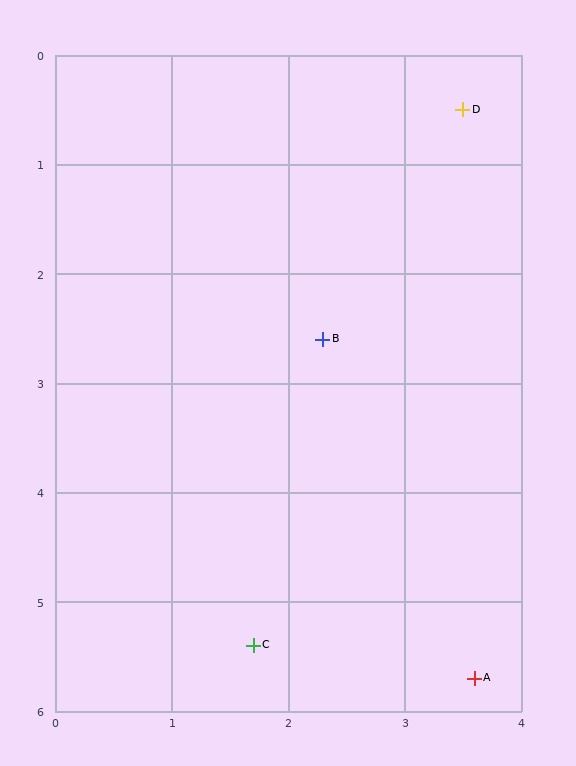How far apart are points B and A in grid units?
Points B and A are about 3.4 grid units apart.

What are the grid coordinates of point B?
Point B is at approximately (2.3, 2.6).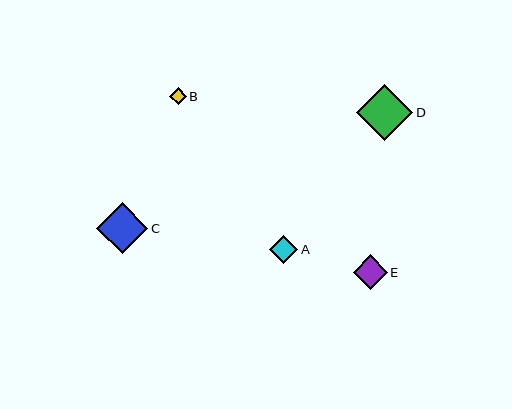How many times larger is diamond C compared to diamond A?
Diamond C is approximately 1.8 times the size of diamond A.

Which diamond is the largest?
Diamond D is the largest with a size of approximately 57 pixels.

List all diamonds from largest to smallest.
From largest to smallest: D, C, E, A, B.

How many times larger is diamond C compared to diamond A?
Diamond C is approximately 1.8 times the size of diamond A.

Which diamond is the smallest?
Diamond B is the smallest with a size of approximately 16 pixels.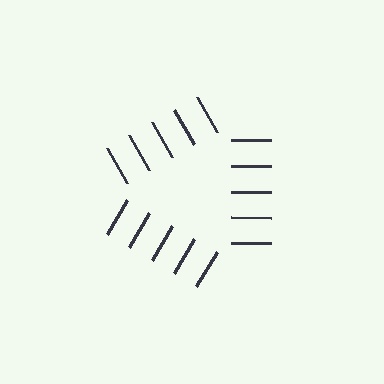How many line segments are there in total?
15 — 5 along each of the 3 edges.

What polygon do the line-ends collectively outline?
An illusory triangle — the line segments terminate on its edges but no continuous stroke is drawn.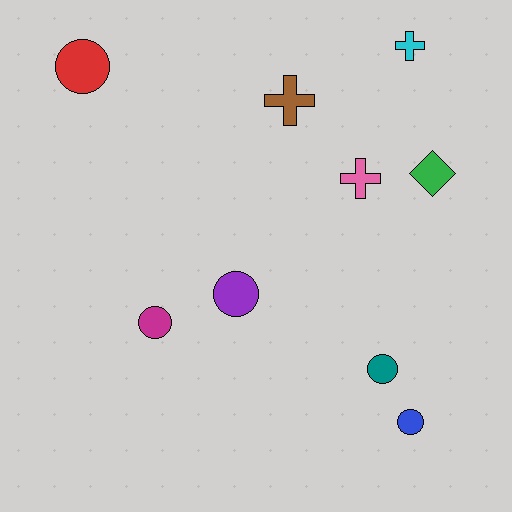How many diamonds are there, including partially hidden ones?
There is 1 diamond.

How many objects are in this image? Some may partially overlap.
There are 9 objects.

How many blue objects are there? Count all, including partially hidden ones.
There is 1 blue object.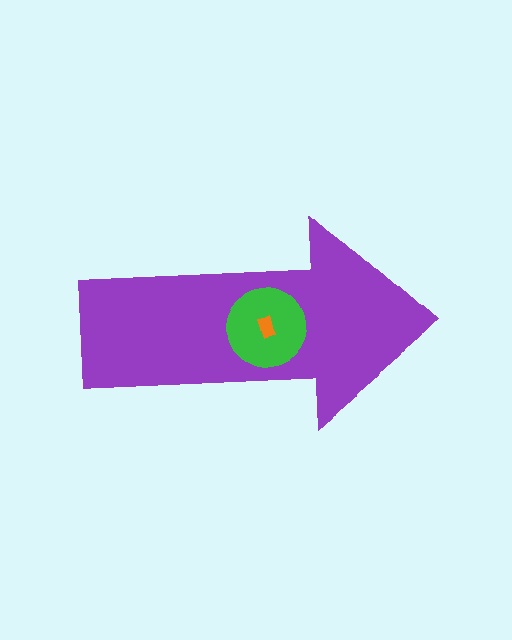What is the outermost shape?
The purple arrow.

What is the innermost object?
The orange rectangle.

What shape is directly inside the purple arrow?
The green circle.